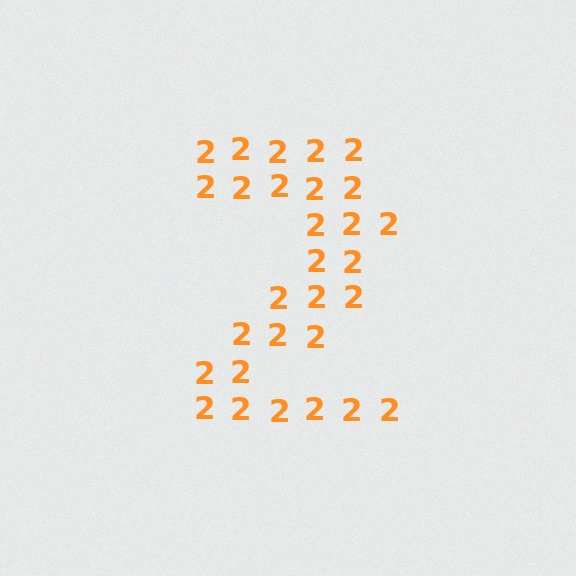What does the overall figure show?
The overall figure shows the digit 2.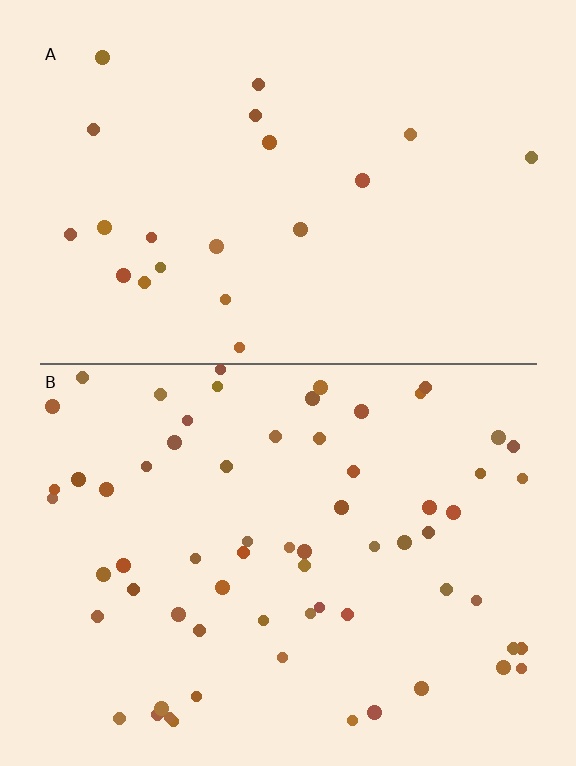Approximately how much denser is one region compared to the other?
Approximately 3.2× — region B over region A.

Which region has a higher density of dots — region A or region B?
B (the bottom).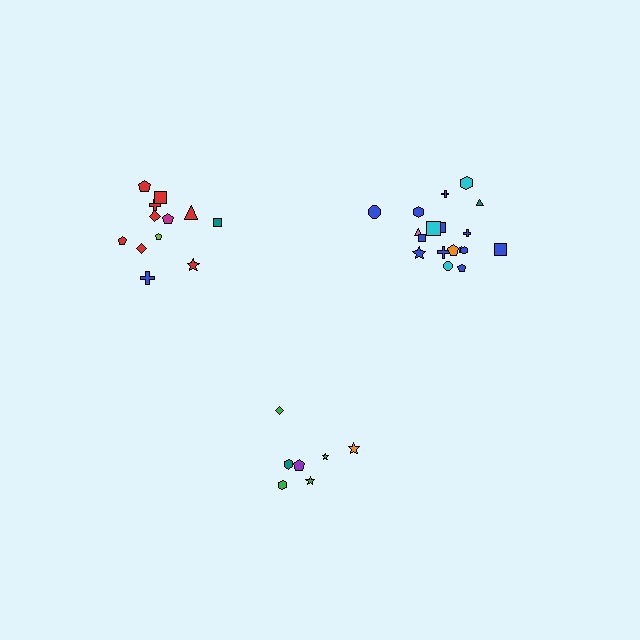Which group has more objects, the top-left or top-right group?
The top-right group.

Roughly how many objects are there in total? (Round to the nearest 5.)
Roughly 35 objects in total.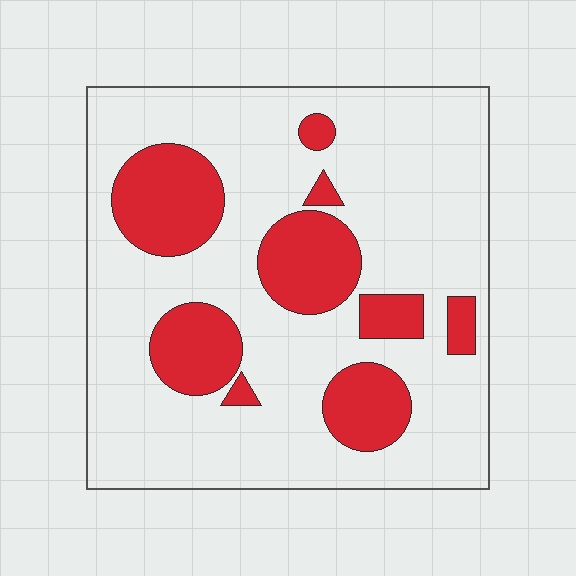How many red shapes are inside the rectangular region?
9.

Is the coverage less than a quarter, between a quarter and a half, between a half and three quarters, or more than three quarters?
Less than a quarter.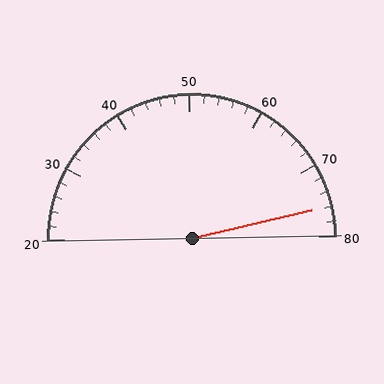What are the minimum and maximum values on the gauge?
The gauge ranges from 20 to 80.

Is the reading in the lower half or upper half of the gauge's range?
The reading is in the upper half of the range (20 to 80).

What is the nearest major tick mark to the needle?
The nearest major tick mark is 80.